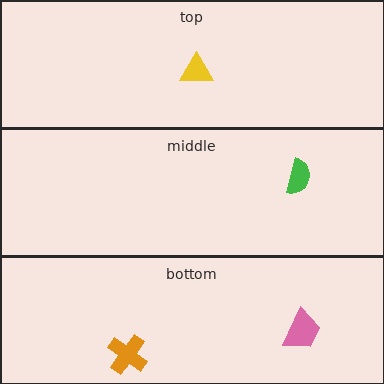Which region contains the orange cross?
The bottom region.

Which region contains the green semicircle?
The middle region.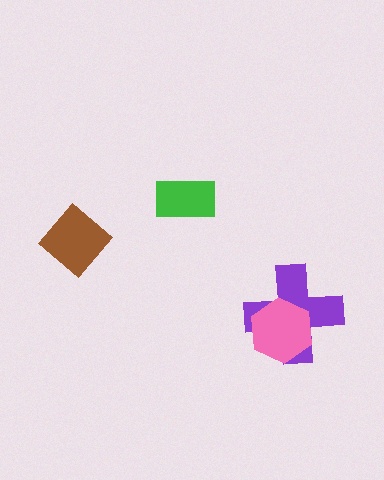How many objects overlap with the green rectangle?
0 objects overlap with the green rectangle.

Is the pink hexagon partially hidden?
No, no other shape covers it.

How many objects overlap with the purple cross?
1 object overlaps with the purple cross.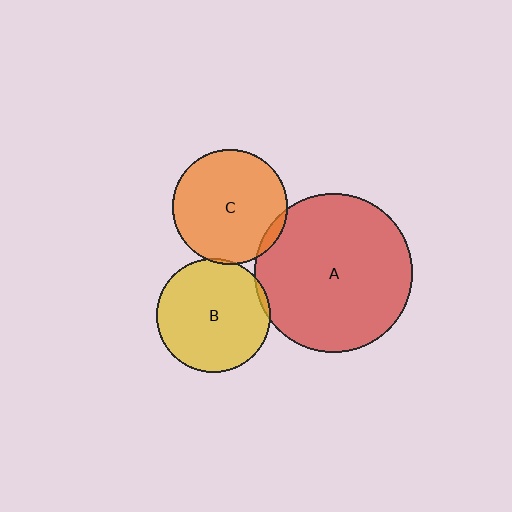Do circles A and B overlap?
Yes.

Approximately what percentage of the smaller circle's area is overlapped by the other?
Approximately 5%.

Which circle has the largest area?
Circle A (red).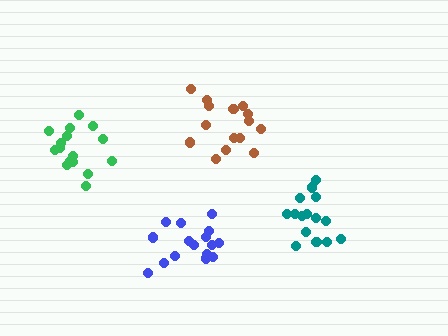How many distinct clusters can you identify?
There are 4 distinct clusters.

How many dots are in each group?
Group 1: 15 dots, Group 2: 15 dots, Group 3: 16 dots, Group 4: 16 dots (62 total).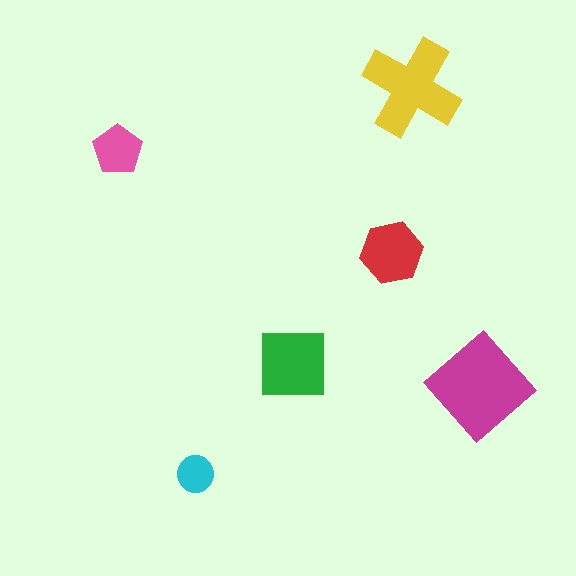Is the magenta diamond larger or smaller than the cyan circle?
Larger.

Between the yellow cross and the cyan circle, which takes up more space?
The yellow cross.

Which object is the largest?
The magenta diamond.